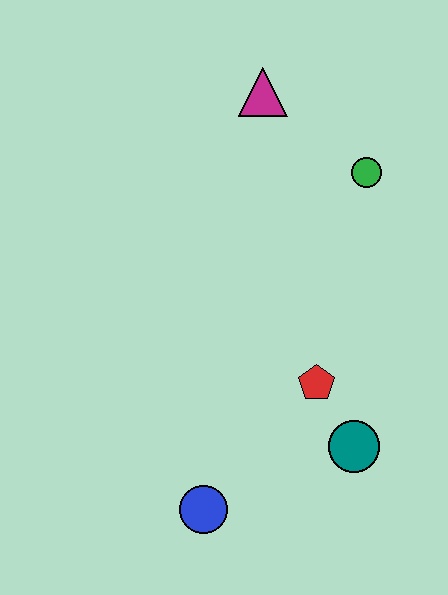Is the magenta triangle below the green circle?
No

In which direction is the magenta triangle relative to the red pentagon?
The magenta triangle is above the red pentagon.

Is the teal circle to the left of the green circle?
Yes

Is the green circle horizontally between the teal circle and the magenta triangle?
No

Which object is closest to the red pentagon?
The teal circle is closest to the red pentagon.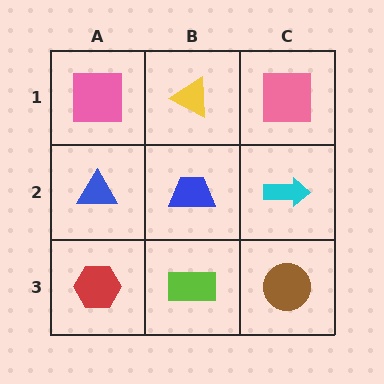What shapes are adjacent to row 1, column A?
A blue triangle (row 2, column A), a yellow triangle (row 1, column B).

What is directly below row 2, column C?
A brown circle.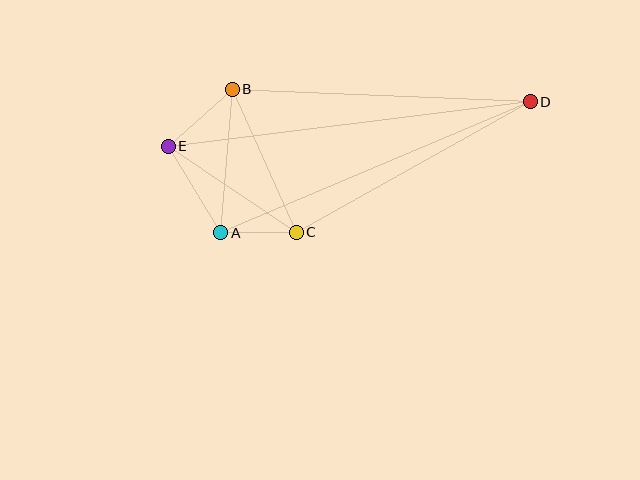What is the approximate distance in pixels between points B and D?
The distance between B and D is approximately 298 pixels.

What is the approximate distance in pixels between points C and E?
The distance between C and E is approximately 155 pixels.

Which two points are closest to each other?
Points A and C are closest to each other.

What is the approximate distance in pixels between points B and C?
The distance between B and C is approximately 157 pixels.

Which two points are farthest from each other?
Points D and E are farthest from each other.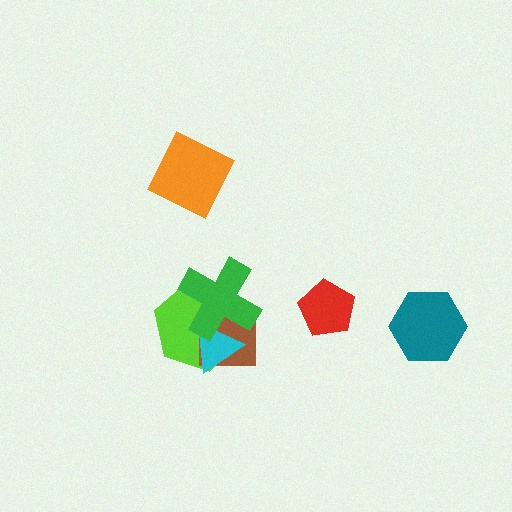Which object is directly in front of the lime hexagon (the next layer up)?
The brown square is directly in front of the lime hexagon.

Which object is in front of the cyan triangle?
The green cross is in front of the cyan triangle.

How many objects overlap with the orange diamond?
0 objects overlap with the orange diamond.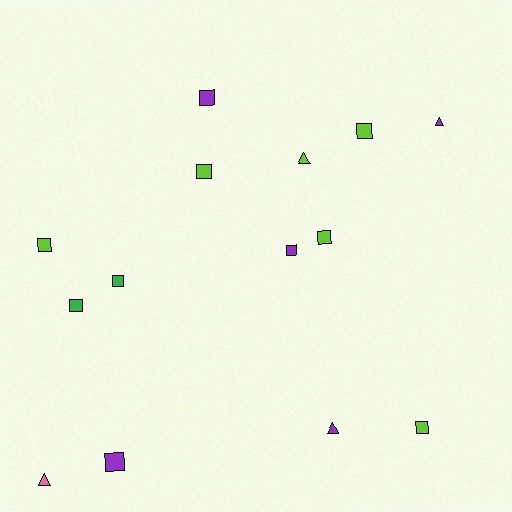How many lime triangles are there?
There is 1 lime triangle.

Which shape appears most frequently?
Square, with 10 objects.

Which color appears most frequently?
Lime, with 6 objects.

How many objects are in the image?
There are 14 objects.